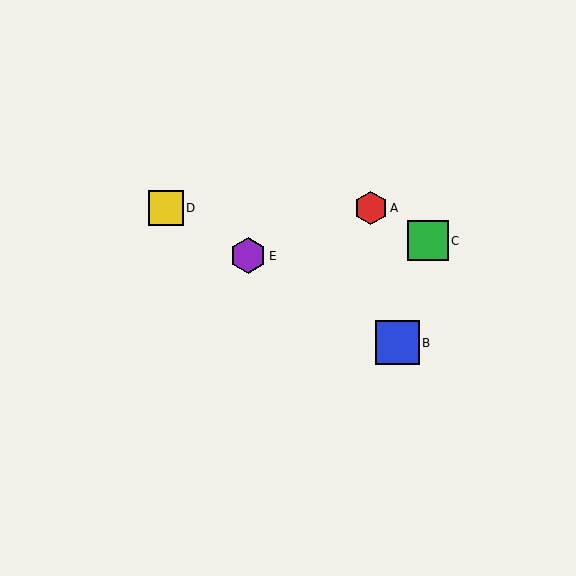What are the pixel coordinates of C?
Object C is at (428, 241).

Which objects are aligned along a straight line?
Objects B, D, E are aligned along a straight line.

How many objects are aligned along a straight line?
3 objects (B, D, E) are aligned along a straight line.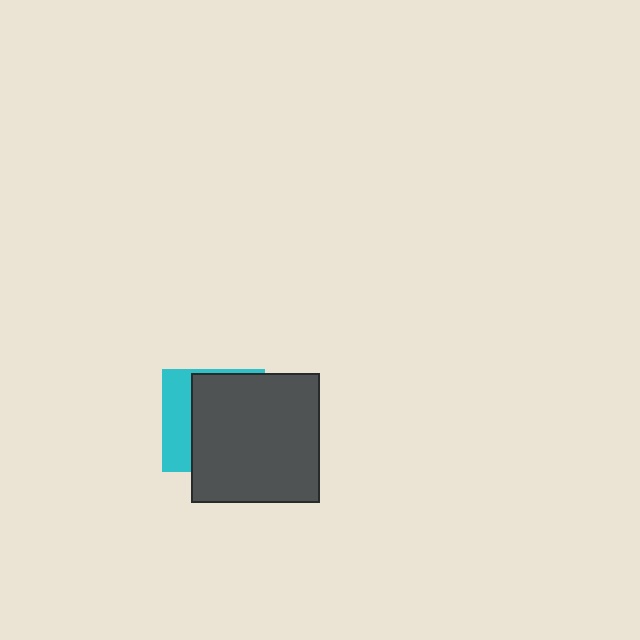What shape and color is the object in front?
The object in front is a dark gray square.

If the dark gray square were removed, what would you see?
You would see the complete cyan square.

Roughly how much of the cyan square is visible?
A small part of it is visible (roughly 32%).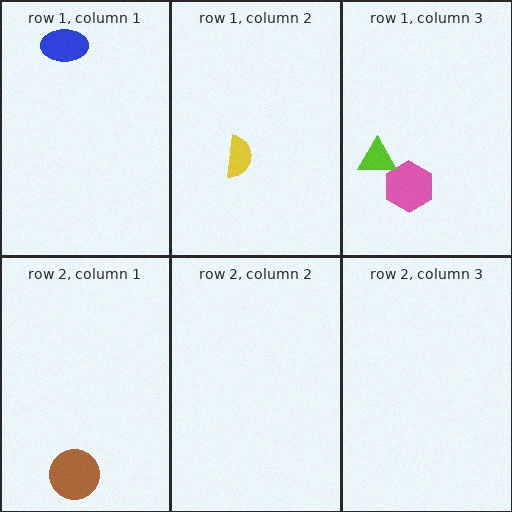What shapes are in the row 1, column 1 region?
The blue ellipse.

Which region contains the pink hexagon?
The row 1, column 3 region.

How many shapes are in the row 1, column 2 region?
1.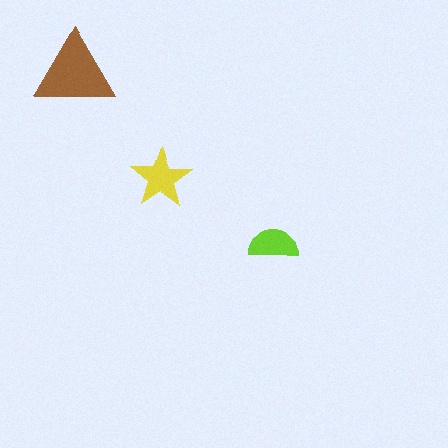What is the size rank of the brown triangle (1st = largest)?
1st.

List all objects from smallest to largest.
The lime semicircle, the yellow star, the brown triangle.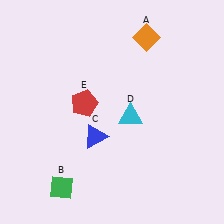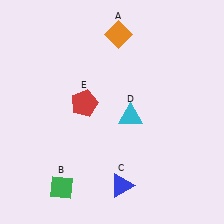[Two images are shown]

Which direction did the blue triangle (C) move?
The blue triangle (C) moved down.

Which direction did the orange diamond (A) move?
The orange diamond (A) moved left.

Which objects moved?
The objects that moved are: the orange diamond (A), the blue triangle (C).